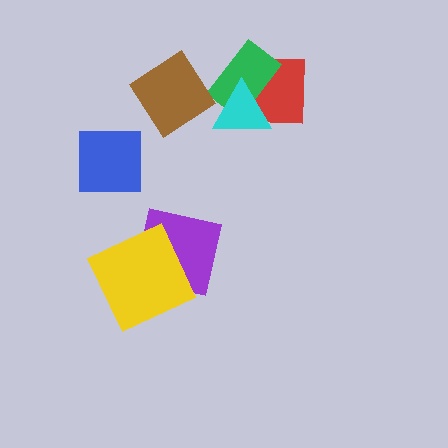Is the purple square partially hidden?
Yes, it is partially covered by another shape.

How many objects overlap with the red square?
2 objects overlap with the red square.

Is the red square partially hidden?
Yes, it is partially covered by another shape.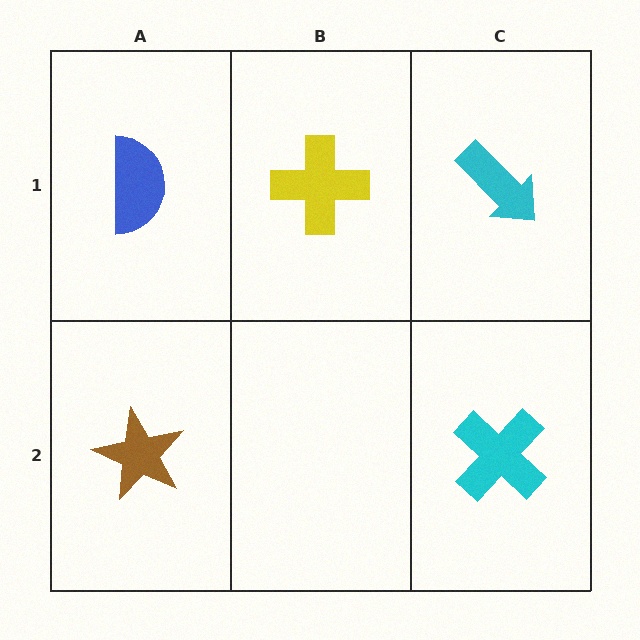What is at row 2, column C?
A cyan cross.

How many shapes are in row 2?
2 shapes.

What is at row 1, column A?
A blue semicircle.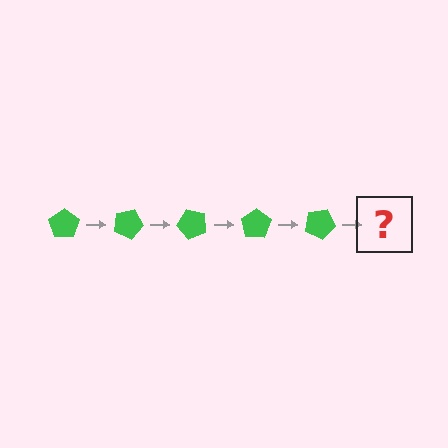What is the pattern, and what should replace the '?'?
The pattern is that the pentagon rotates 25 degrees each step. The '?' should be a green pentagon rotated 125 degrees.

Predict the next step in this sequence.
The next step is a green pentagon rotated 125 degrees.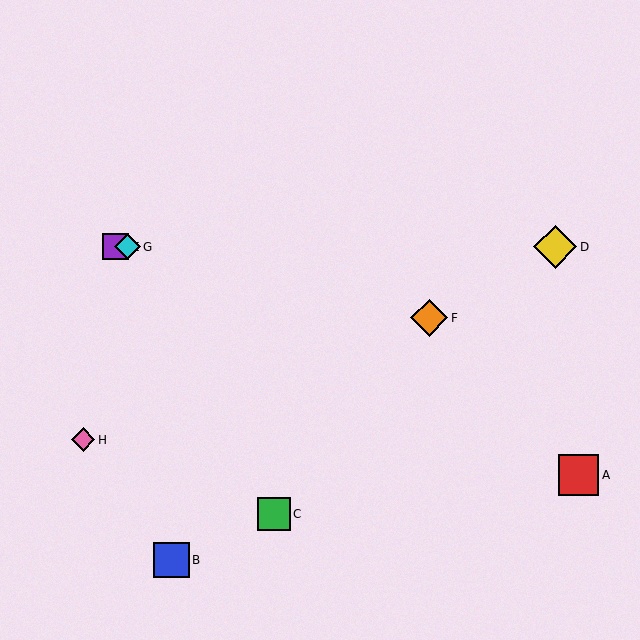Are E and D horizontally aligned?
Yes, both are at y≈247.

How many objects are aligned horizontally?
3 objects (D, E, G) are aligned horizontally.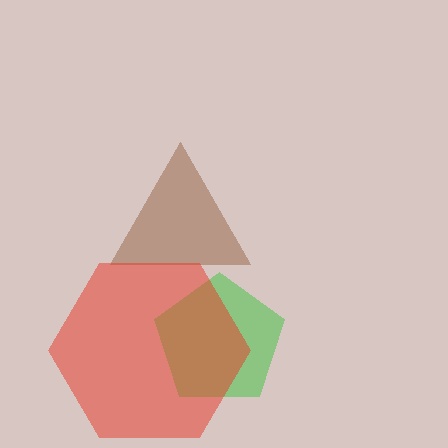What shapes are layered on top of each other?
The layered shapes are: a brown triangle, a green pentagon, a red hexagon.